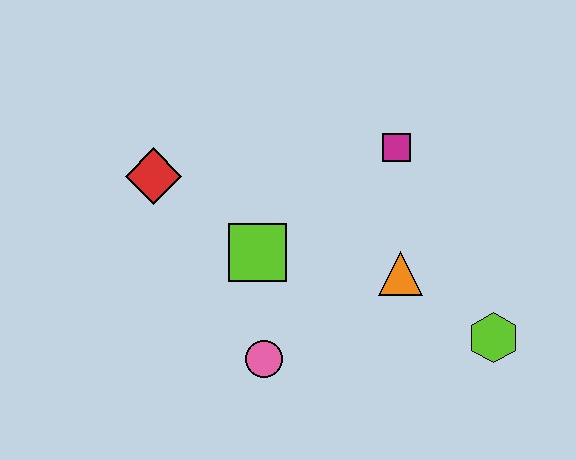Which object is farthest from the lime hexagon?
The red diamond is farthest from the lime hexagon.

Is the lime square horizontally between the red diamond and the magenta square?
Yes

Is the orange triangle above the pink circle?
Yes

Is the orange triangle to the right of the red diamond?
Yes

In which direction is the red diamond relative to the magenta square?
The red diamond is to the left of the magenta square.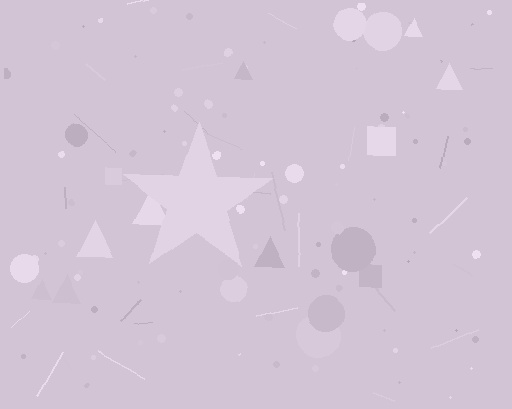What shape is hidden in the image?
A star is hidden in the image.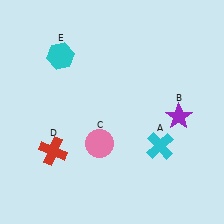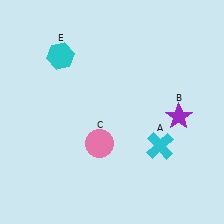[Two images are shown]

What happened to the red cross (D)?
The red cross (D) was removed in Image 2. It was in the bottom-left area of Image 1.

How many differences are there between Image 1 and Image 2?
There is 1 difference between the two images.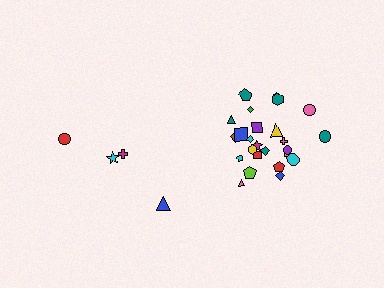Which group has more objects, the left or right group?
The right group.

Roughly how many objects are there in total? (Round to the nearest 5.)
Roughly 30 objects in total.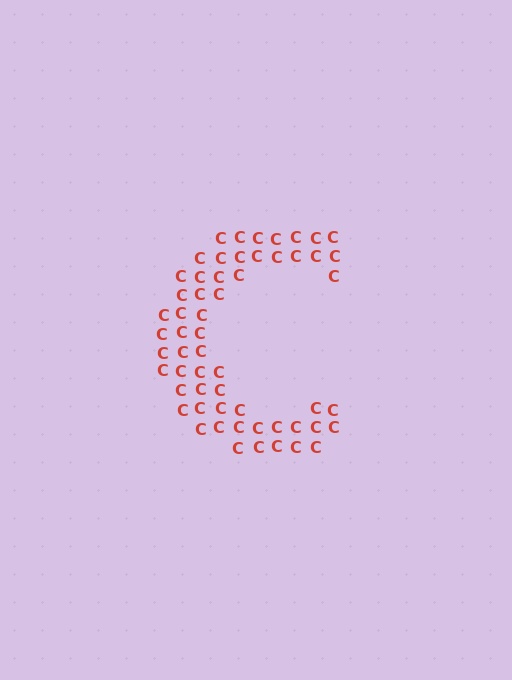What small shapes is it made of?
It is made of small letter C's.